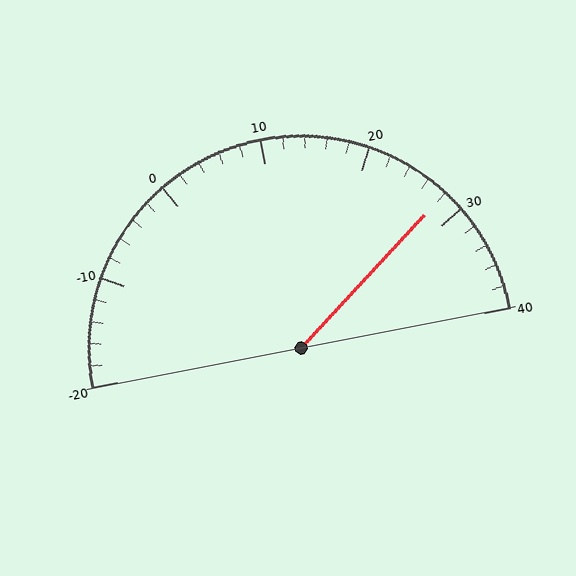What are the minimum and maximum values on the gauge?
The gauge ranges from -20 to 40.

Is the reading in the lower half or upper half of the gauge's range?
The reading is in the upper half of the range (-20 to 40).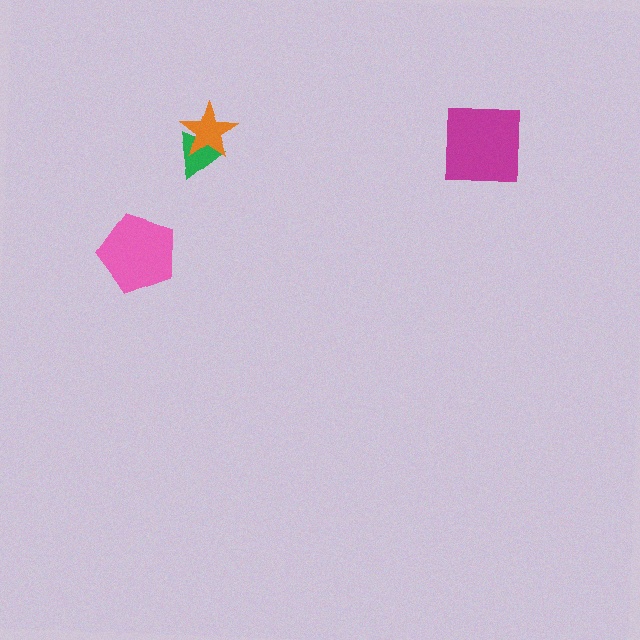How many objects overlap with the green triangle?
1 object overlaps with the green triangle.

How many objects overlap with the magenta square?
0 objects overlap with the magenta square.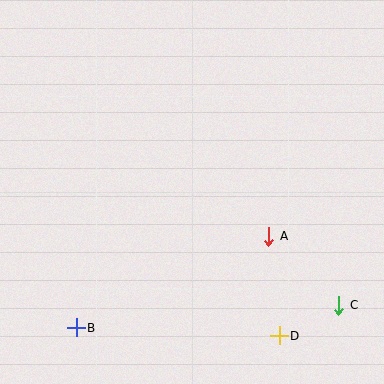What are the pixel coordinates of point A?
Point A is at (269, 236).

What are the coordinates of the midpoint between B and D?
The midpoint between B and D is at (178, 332).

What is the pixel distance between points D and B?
The distance between D and B is 203 pixels.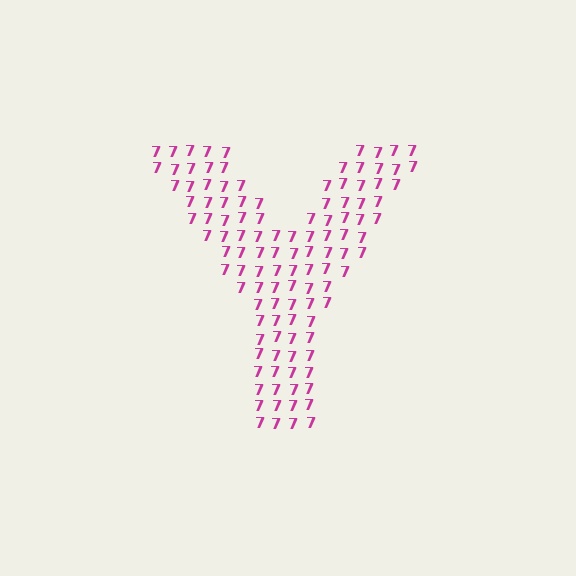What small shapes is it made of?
It is made of small digit 7's.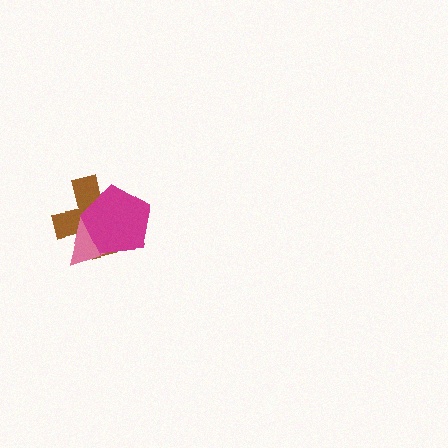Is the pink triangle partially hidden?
Yes, it is partially covered by another shape.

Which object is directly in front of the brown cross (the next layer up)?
The pink triangle is directly in front of the brown cross.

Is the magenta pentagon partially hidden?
No, no other shape covers it.